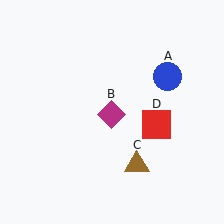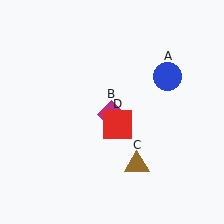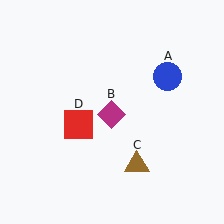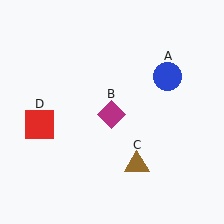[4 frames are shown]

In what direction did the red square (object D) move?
The red square (object D) moved left.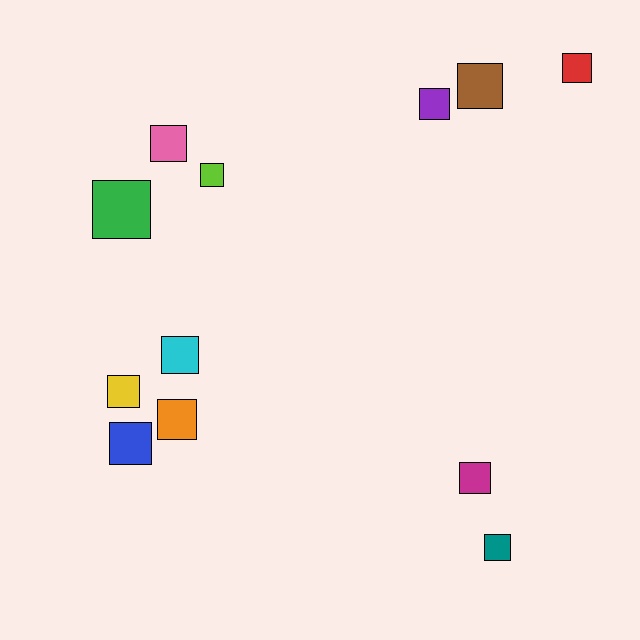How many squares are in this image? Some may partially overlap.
There are 12 squares.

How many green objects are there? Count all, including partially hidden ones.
There is 1 green object.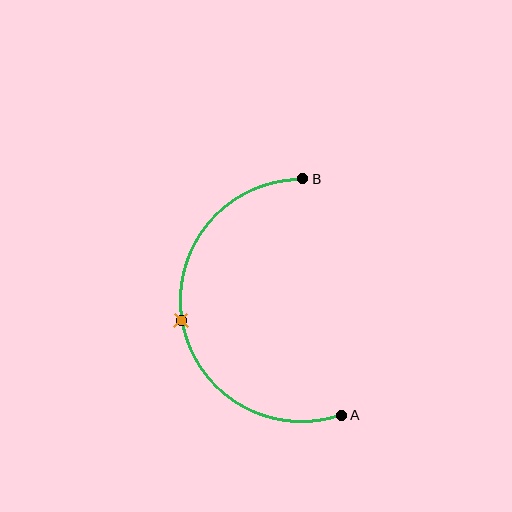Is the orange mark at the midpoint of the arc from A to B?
Yes. The orange mark lies on the arc at equal arc-length from both A and B — it is the arc midpoint.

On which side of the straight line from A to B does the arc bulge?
The arc bulges to the left of the straight line connecting A and B.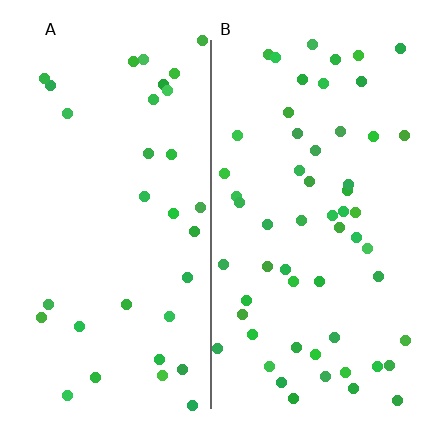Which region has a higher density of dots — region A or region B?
B (the right).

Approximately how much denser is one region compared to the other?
Approximately 1.7× — region B over region A.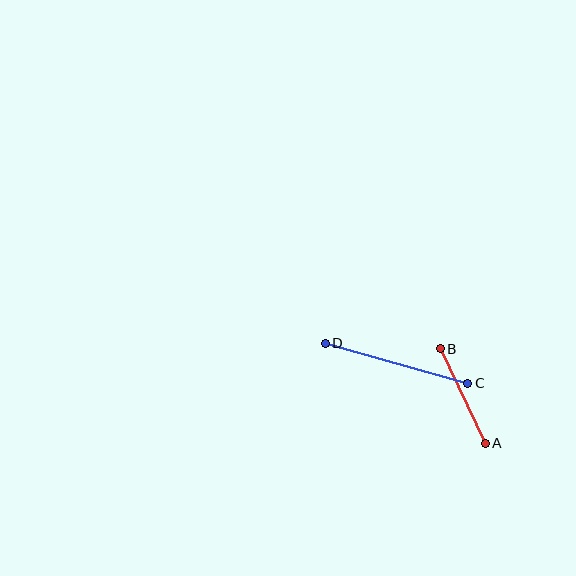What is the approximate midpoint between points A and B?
The midpoint is at approximately (463, 396) pixels.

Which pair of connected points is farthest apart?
Points C and D are farthest apart.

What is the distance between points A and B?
The distance is approximately 105 pixels.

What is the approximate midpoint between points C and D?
The midpoint is at approximately (396, 363) pixels.